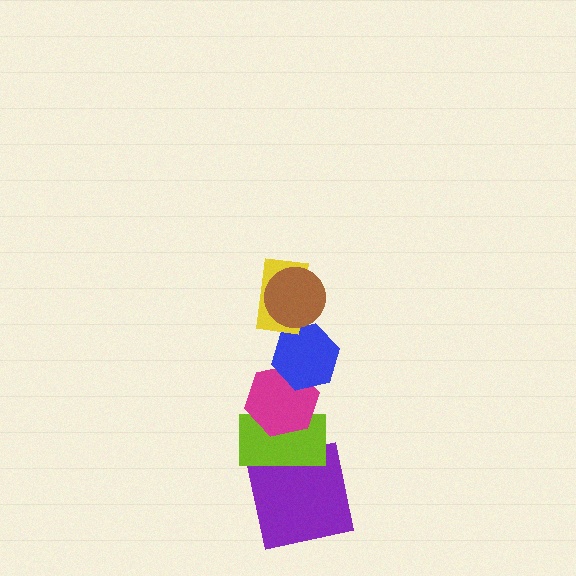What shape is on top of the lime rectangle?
The magenta hexagon is on top of the lime rectangle.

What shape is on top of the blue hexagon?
The yellow rectangle is on top of the blue hexagon.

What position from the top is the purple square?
The purple square is 6th from the top.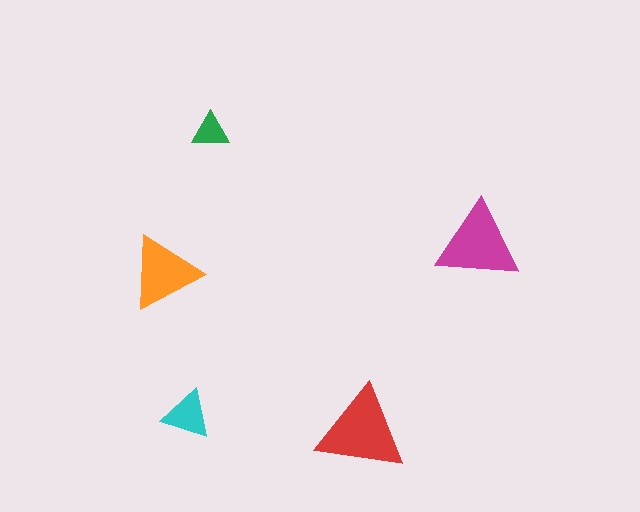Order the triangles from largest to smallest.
the red one, the magenta one, the orange one, the cyan one, the green one.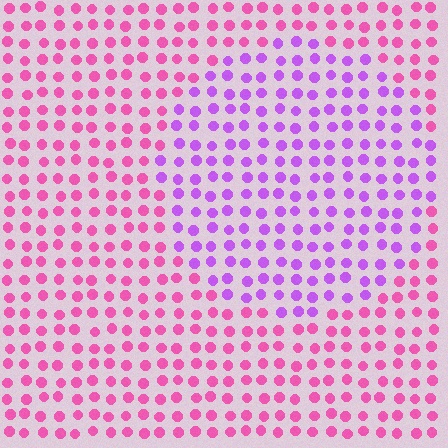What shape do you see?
I see a circle.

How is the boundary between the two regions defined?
The boundary is defined purely by a slight shift in hue (about 41 degrees). Spacing, size, and orientation are identical on both sides.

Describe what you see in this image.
The image is filled with small pink elements in a uniform arrangement. A circle-shaped region is visible where the elements are tinted to a slightly different hue, forming a subtle color boundary.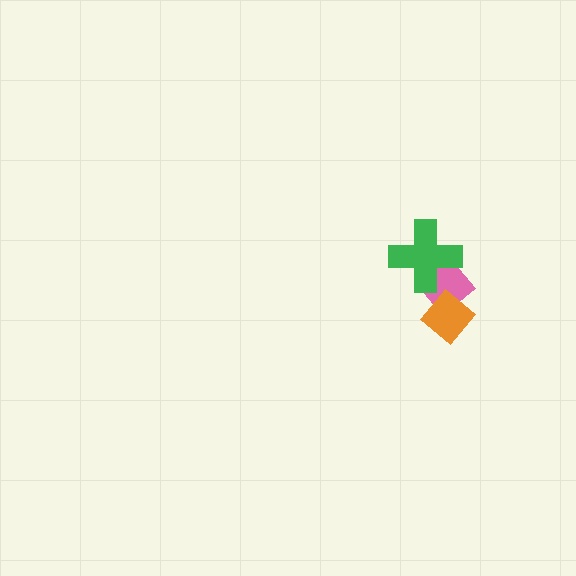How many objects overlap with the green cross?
1 object overlaps with the green cross.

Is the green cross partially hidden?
No, no other shape covers it.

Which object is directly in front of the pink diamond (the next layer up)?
The orange diamond is directly in front of the pink diamond.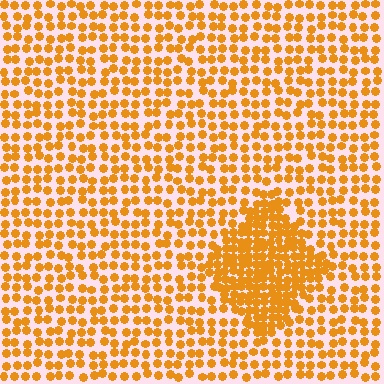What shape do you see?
I see a diamond.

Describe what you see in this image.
The image contains small orange elements arranged at two different densities. A diamond-shaped region is visible where the elements are more densely packed than the surrounding area.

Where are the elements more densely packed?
The elements are more densely packed inside the diamond boundary.